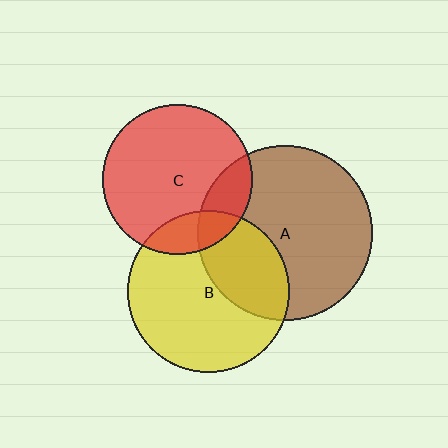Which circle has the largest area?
Circle A (brown).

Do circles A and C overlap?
Yes.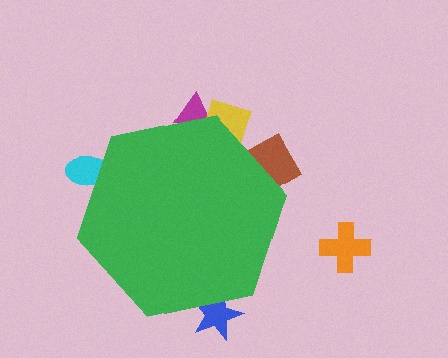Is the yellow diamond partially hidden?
Yes, the yellow diamond is partially hidden behind the green hexagon.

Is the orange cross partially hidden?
No, the orange cross is fully visible.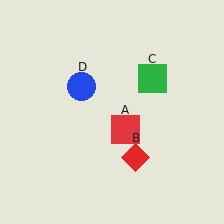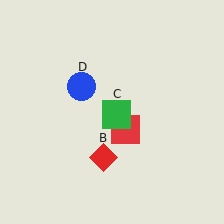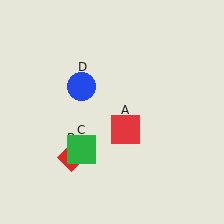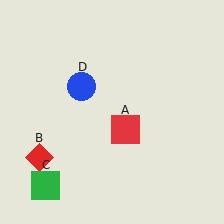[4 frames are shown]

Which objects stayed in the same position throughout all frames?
Red square (object A) and blue circle (object D) remained stationary.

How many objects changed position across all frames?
2 objects changed position: red diamond (object B), green square (object C).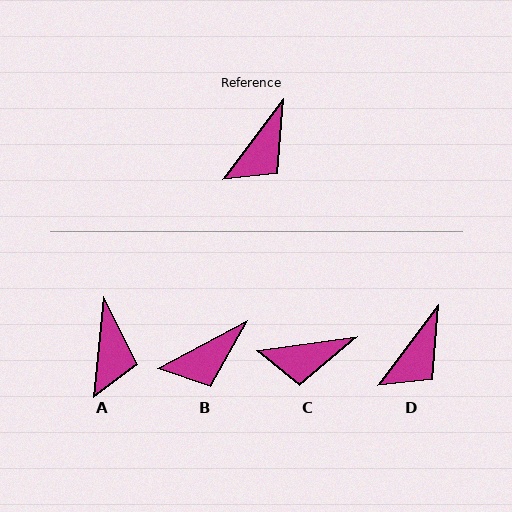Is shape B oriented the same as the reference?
No, it is off by about 25 degrees.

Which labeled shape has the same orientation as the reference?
D.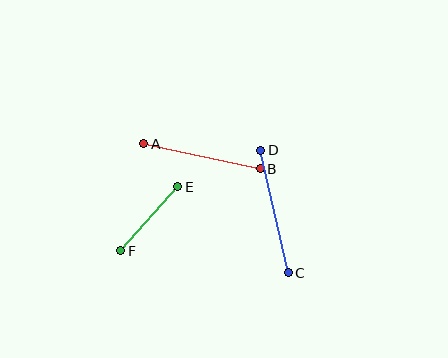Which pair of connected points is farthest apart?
Points C and D are farthest apart.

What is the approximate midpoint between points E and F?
The midpoint is at approximately (149, 219) pixels.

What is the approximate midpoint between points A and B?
The midpoint is at approximately (202, 156) pixels.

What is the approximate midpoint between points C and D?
The midpoint is at approximately (274, 212) pixels.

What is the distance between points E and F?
The distance is approximately 86 pixels.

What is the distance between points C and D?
The distance is approximately 126 pixels.